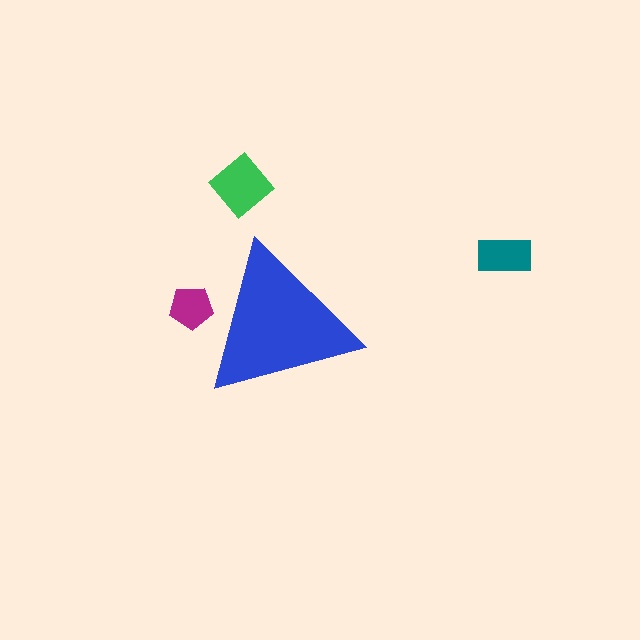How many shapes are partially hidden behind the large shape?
1 shape is partially hidden.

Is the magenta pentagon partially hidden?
Yes, the magenta pentagon is partially hidden behind the blue triangle.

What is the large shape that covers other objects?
A blue triangle.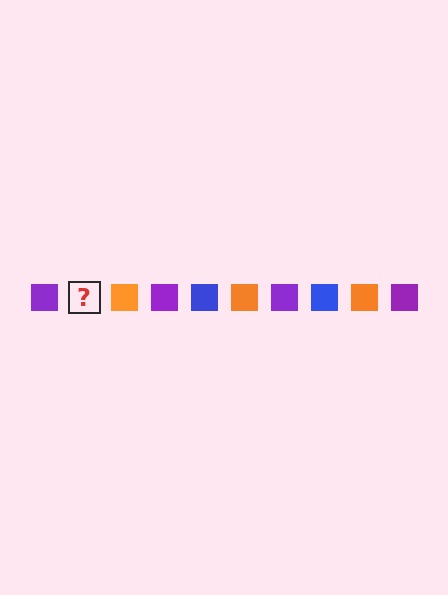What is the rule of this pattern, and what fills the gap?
The rule is that the pattern cycles through purple, blue, orange squares. The gap should be filled with a blue square.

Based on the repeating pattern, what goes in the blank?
The blank should be a blue square.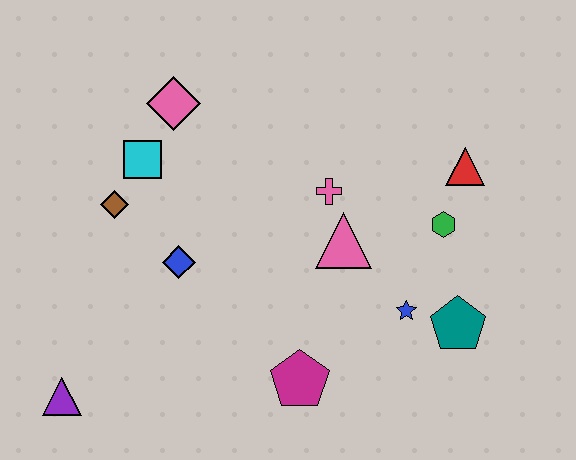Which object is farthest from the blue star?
The purple triangle is farthest from the blue star.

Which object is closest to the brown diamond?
The cyan square is closest to the brown diamond.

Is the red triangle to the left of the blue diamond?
No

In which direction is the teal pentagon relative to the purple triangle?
The teal pentagon is to the right of the purple triangle.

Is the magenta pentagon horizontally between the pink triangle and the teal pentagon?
No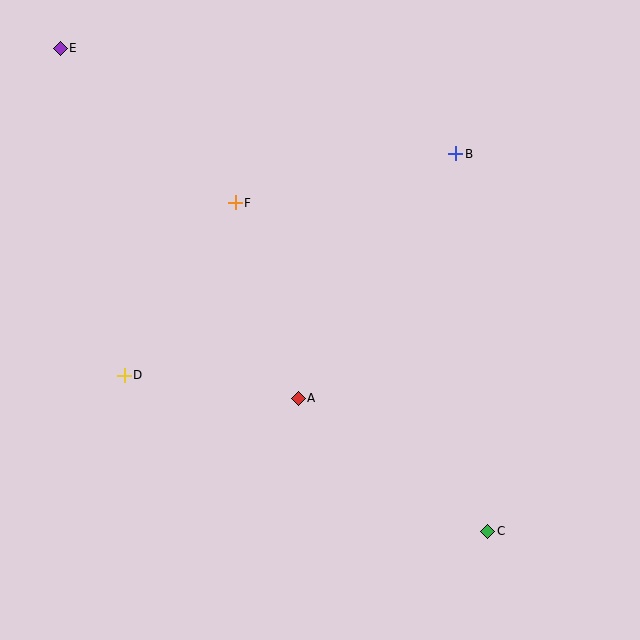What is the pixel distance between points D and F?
The distance between D and F is 205 pixels.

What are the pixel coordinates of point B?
Point B is at (456, 154).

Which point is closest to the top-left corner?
Point E is closest to the top-left corner.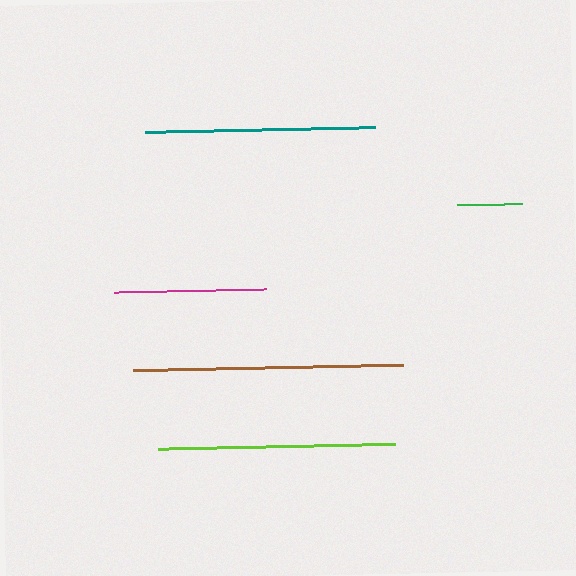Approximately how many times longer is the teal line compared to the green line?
The teal line is approximately 3.5 times the length of the green line.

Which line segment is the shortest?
The green line is the shortest at approximately 65 pixels.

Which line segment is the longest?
The brown line is the longest at approximately 269 pixels.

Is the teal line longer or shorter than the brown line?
The brown line is longer than the teal line.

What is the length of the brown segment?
The brown segment is approximately 269 pixels long.